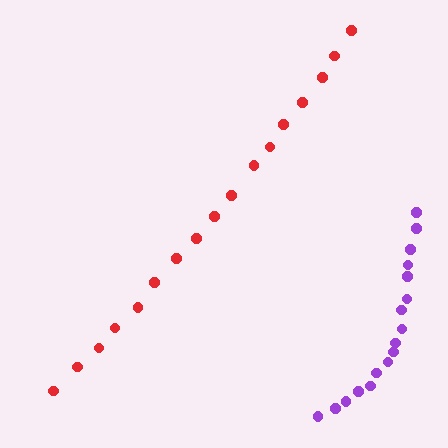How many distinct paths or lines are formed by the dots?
There are 2 distinct paths.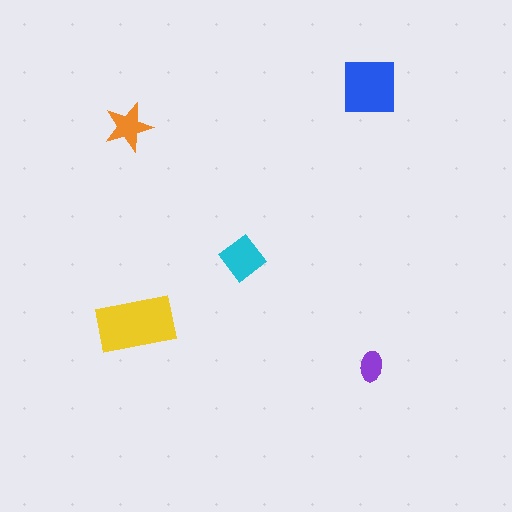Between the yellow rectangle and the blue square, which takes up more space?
The yellow rectangle.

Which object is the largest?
The yellow rectangle.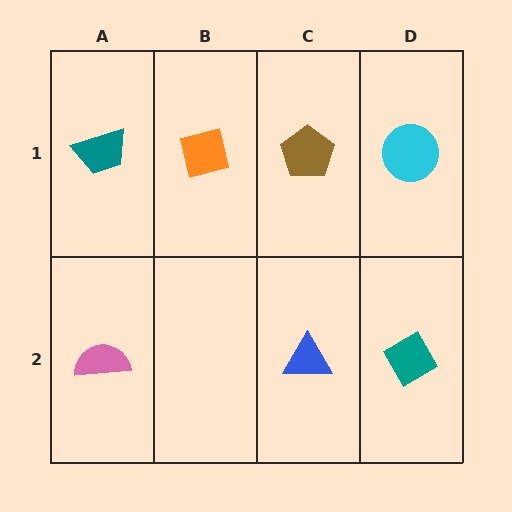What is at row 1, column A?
A teal trapezoid.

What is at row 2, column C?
A blue triangle.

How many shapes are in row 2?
3 shapes.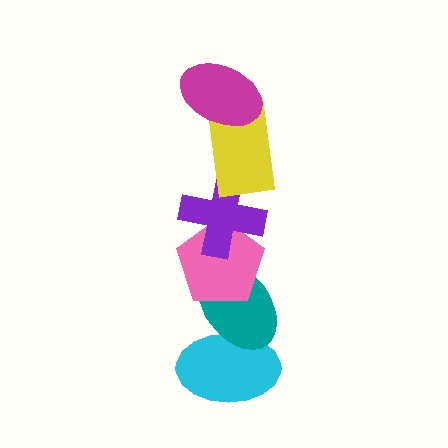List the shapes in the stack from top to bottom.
From top to bottom: the magenta ellipse, the yellow rectangle, the purple cross, the pink pentagon, the teal ellipse, the cyan ellipse.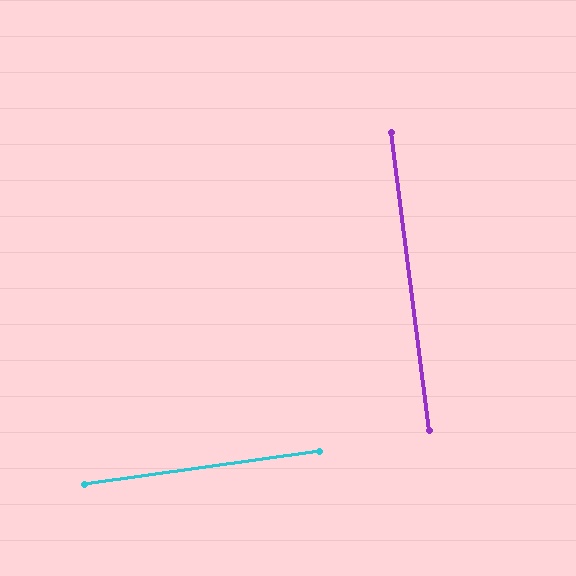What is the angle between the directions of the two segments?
Approximately 89 degrees.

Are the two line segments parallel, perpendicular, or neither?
Perpendicular — they meet at approximately 89°.